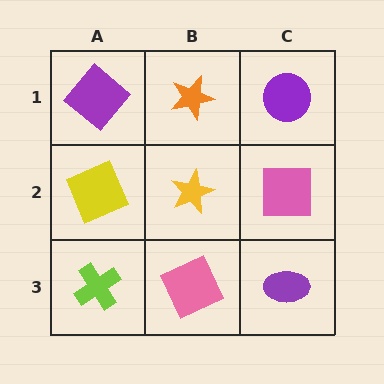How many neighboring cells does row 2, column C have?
3.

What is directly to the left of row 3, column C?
A pink square.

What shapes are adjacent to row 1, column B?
A yellow star (row 2, column B), a purple diamond (row 1, column A), a purple circle (row 1, column C).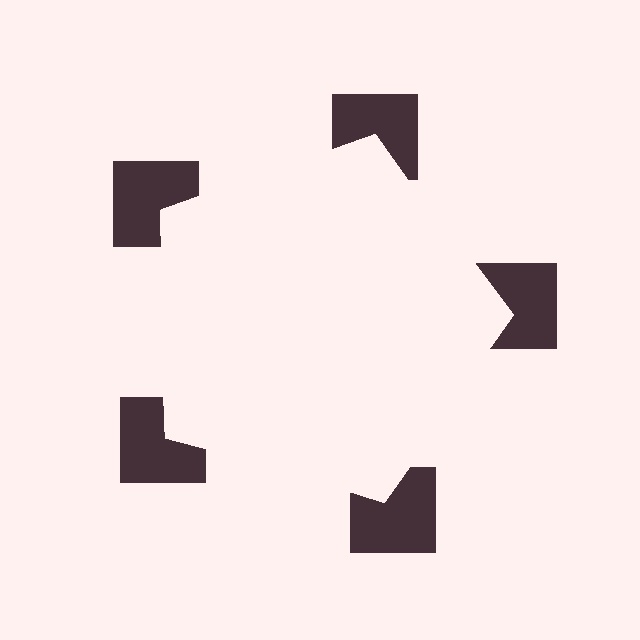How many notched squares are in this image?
There are 5 — one at each vertex of the illusory pentagon.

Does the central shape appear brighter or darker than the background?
It typically appears slightly brighter than the background, even though no actual brightness change is drawn.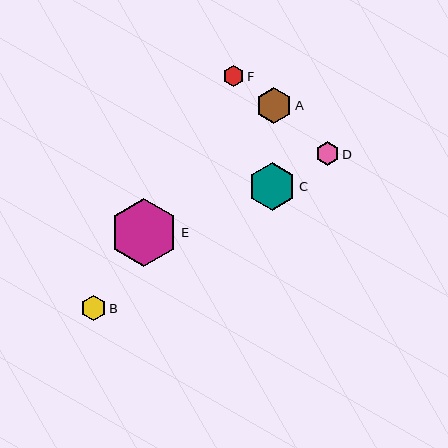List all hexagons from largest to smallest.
From largest to smallest: E, C, A, B, D, F.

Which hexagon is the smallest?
Hexagon F is the smallest with a size of approximately 21 pixels.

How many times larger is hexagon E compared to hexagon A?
Hexagon E is approximately 1.9 times the size of hexagon A.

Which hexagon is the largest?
Hexagon E is the largest with a size of approximately 68 pixels.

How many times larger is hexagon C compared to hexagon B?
Hexagon C is approximately 1.9 times the size of hexagon B.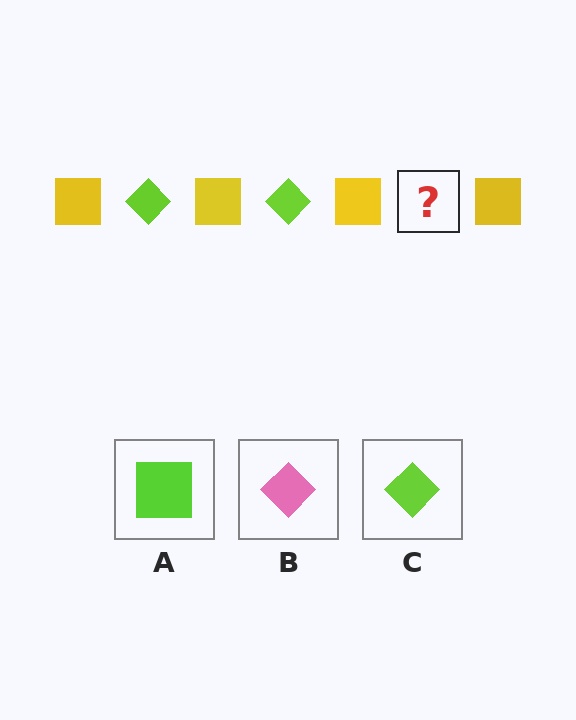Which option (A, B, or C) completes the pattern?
C.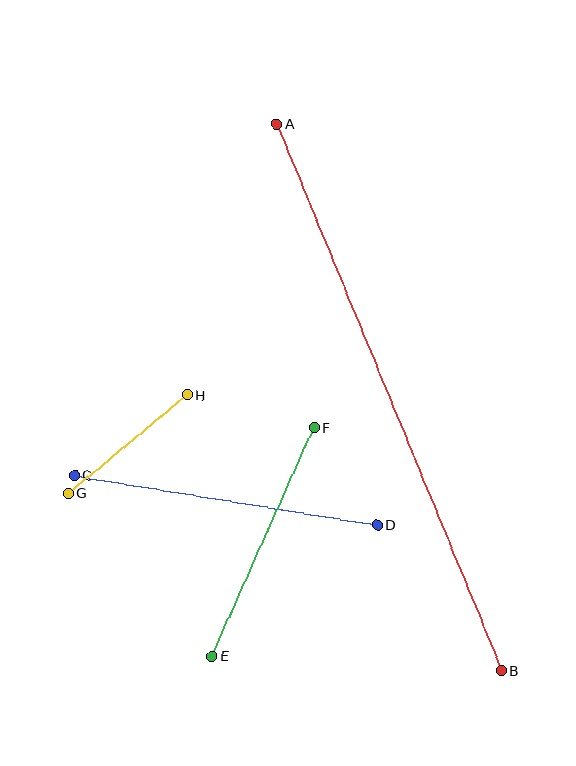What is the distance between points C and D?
The distance is approximately 306 pixels.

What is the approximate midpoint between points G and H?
The midpoint is at approximately (128, 444) pixels.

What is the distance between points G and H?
The distance is approximately 154 pixels.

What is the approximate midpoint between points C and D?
The midpoint is at approximately (226, 500) pixels.